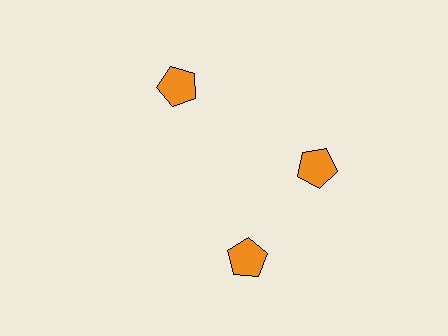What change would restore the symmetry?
The symmetry would be restored by rotating it back into even spacing with its neighbors so that all 3 pentagons sit at equal angles and equal distance from the center.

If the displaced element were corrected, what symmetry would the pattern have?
It would have 3-fold rotational symmetry — the pattern would map onto itself every 120 degrees.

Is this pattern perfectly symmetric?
No. The 3 orange pentagons are arranged in a ring, but one element near the 7 o'clock position is rotated out of alignment along the ring, breaking the 3-fold rotational symmetry.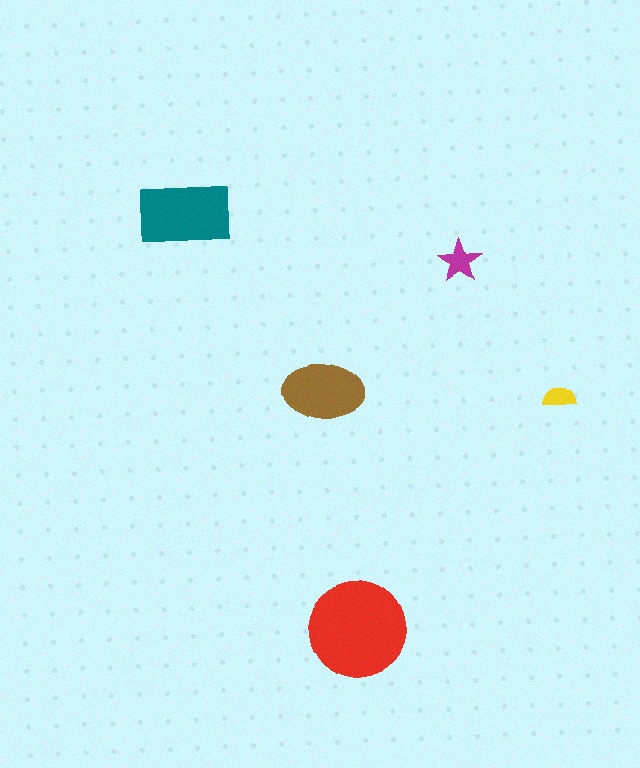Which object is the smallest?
The yellow semicircle.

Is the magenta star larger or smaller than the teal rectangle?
Smaller.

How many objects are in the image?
There are 5 objects in the image.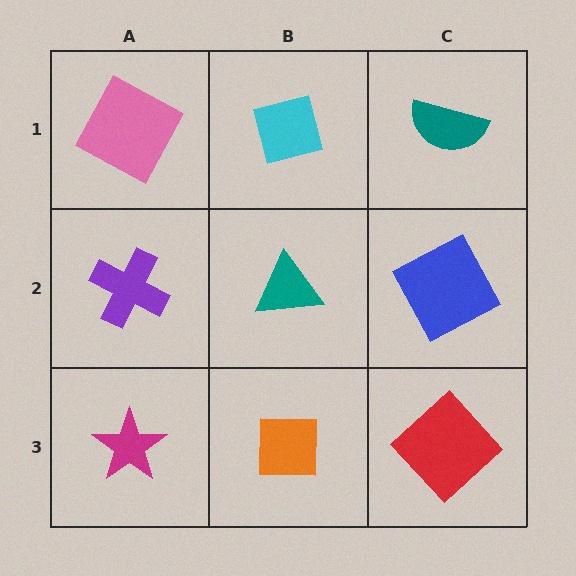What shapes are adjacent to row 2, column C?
A teal semicircle (row 1, column C), a red diamond (row 3, column C), a teal triangle (row 2, column B).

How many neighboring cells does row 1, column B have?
3.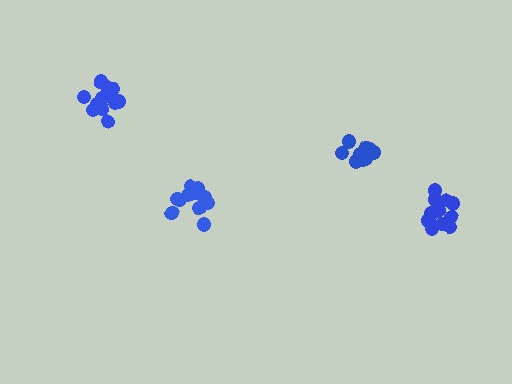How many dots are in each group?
Group 1: 13 dots, Group 2: 10 dots, Group 3: 13 dots, Group 4: 11 dots (47 total).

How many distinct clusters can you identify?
There are 4 distinct clusters.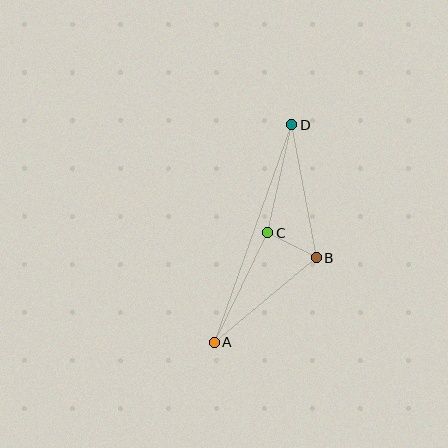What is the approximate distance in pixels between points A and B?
The distance between A and B is approximately 132 pixels.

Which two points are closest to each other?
Points B and C are closest to each other.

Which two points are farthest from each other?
Points A and D are farthest from each other.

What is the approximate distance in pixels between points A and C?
The distance between A and C is approximately 122 pixels.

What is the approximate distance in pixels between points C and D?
The distance between C and D is approximately 111 pixels.